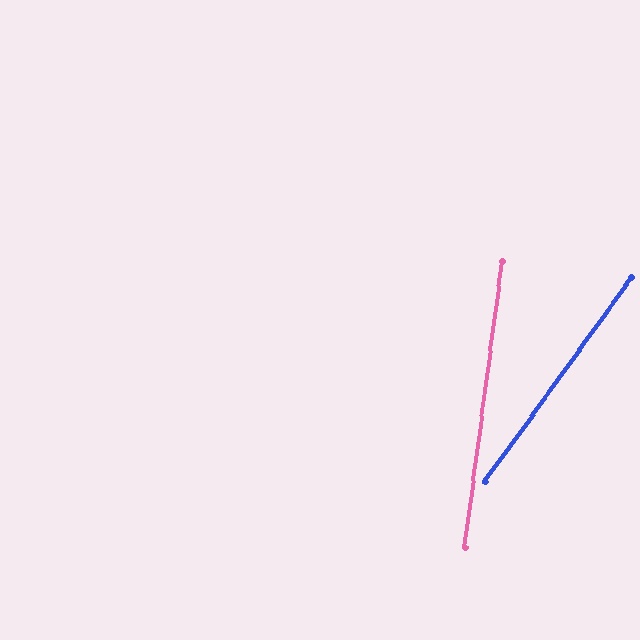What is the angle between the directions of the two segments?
Approximately 28 degrees.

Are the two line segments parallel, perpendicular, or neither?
Neither parallel nor perpendicular — they differ by about 28°.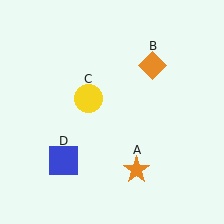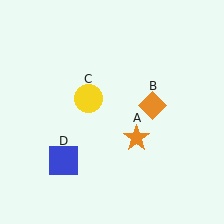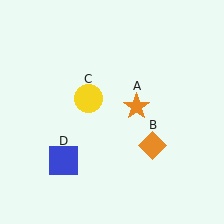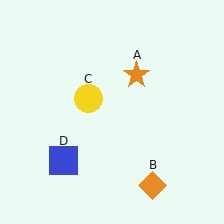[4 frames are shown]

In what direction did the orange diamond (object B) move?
The orange diamond (object B) moved down.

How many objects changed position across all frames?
2 objects changed position: orange star (object A), orange diamond (object B).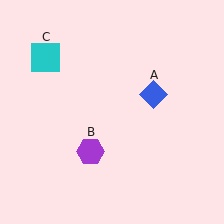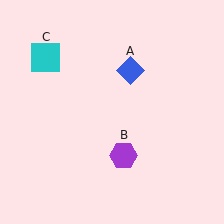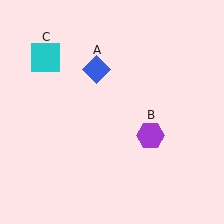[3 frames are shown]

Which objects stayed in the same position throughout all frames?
Cyan square (object C) remained stationary.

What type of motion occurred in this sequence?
The blue diamond (object A), purple hexagon (object B) rotated counterclockwise around the center of the scene.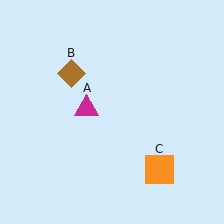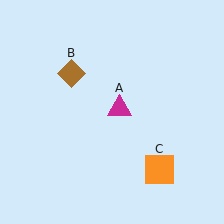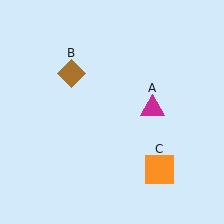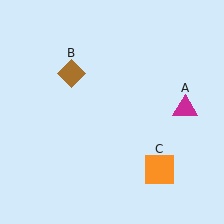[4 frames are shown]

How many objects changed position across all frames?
1 object changed position: magenta triangle (object A).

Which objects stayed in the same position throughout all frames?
Brown diamond (object B) and orange square (object C) remained stationary.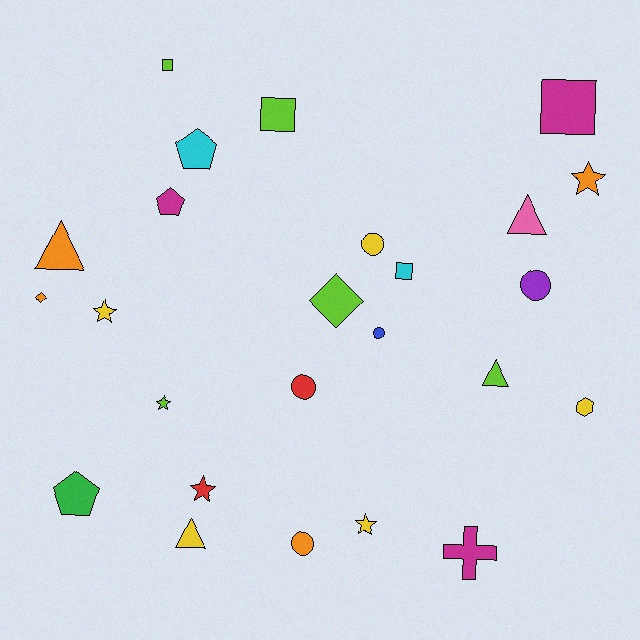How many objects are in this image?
There are 25 objects.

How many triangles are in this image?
There are 4 triangles.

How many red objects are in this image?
There are 2 red objects.